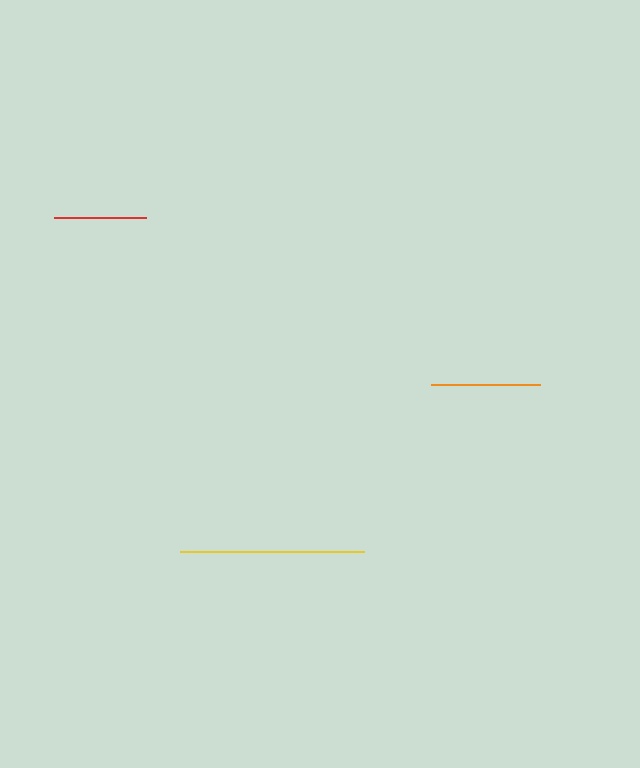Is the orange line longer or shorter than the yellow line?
The yellow line is longer than the orange line.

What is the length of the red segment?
The red segment is approximately 92 pixels long.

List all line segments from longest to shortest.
From longest to shortest: yellow, orange, red.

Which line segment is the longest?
The yellow line is the longest at approximately 184 pixels.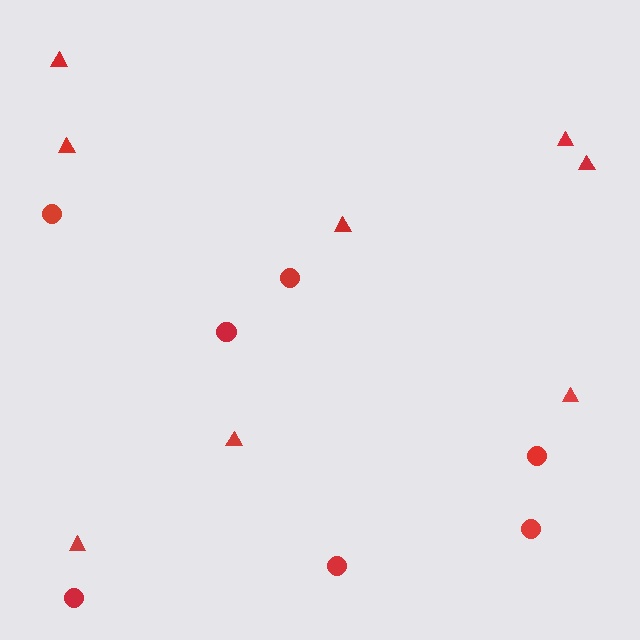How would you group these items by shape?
There are 2 groups: one group of circles (7) and one group of triangles (8).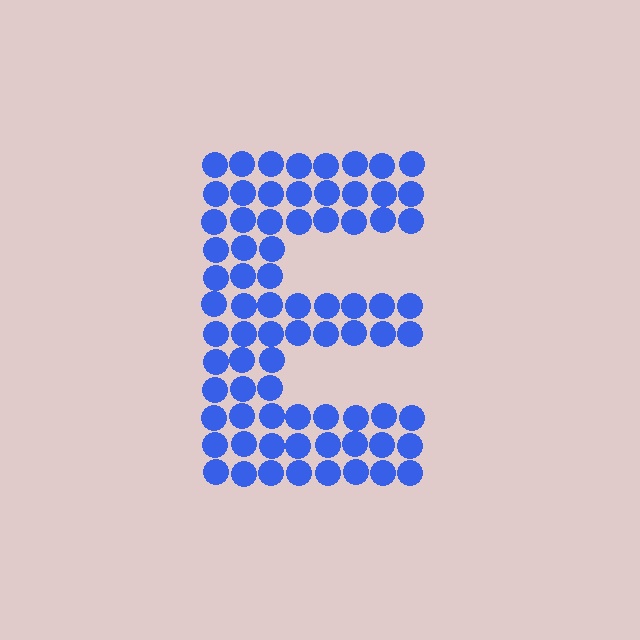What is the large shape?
The large shape is the letter E.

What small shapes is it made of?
It is made of small circles.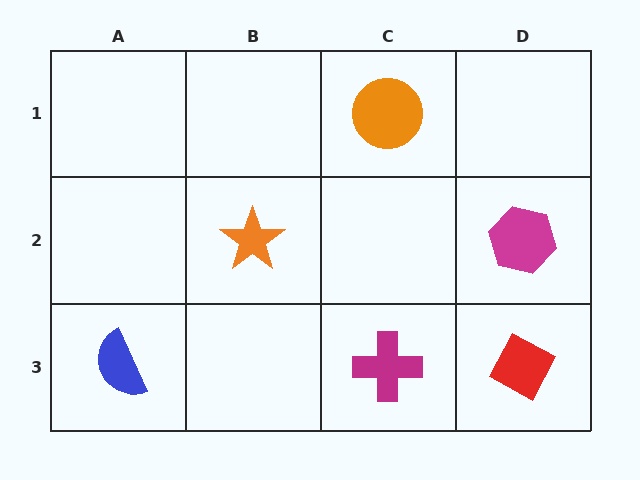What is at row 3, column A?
A blue semicircle.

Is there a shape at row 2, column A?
No, that cell is empty.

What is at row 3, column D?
A red diamond.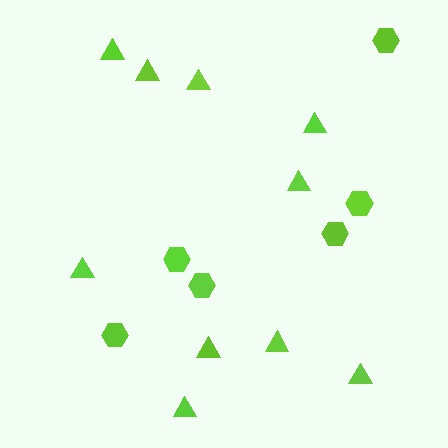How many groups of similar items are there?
There are 2 groups: one group of triangles (10) and one group of hexagons (6).